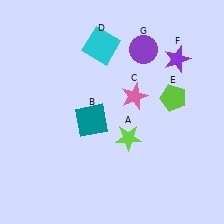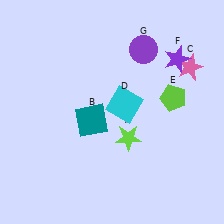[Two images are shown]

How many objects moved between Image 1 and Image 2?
2 objects moved between the two images.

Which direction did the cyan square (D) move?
The cyan square (D) moved down.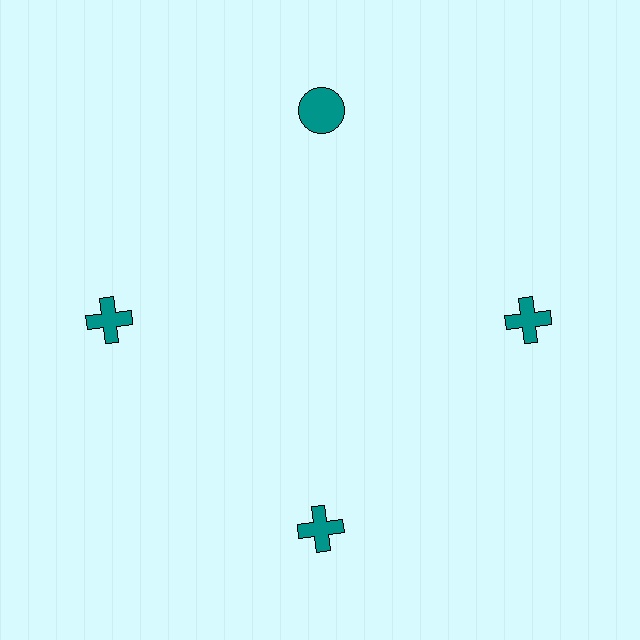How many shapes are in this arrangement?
There are 4 shapes arranged in a ring pattern.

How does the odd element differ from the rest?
It has a different shape: circle instead of cross.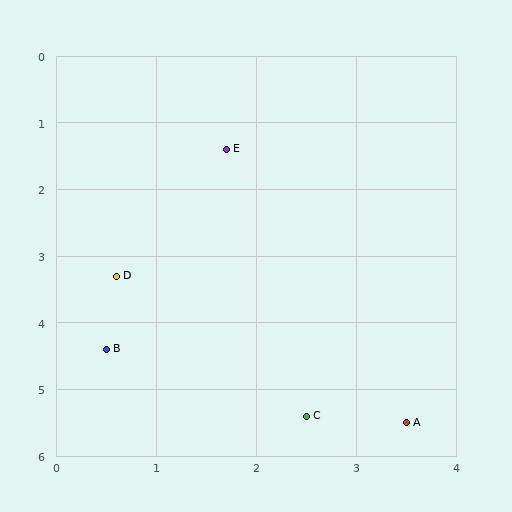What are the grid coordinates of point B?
Point B is at approximately (0.5, 4.4).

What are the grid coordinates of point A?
Point A is at approximately (3.5, 5.5).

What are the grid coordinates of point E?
Point E is at approximately (1.7, 1.4).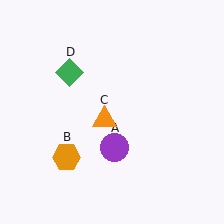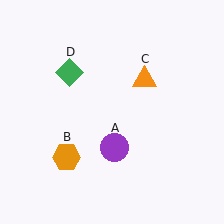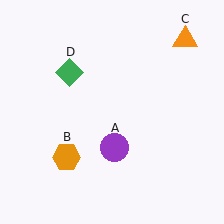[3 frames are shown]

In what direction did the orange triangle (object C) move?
The orange triangle (object C) moved up and to the right.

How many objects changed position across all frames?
1 object changed position: orange triangle (object C).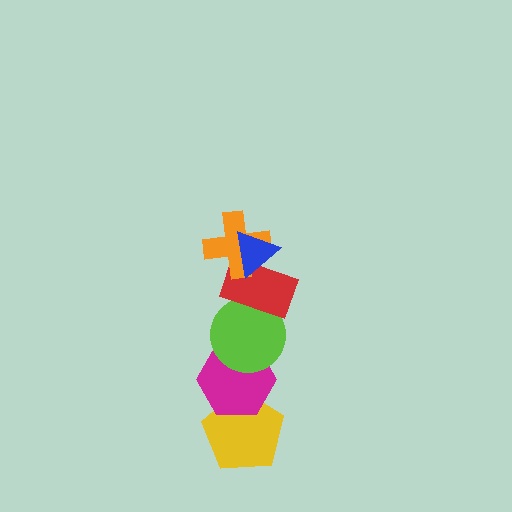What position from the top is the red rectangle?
The red rectangle is 3rd from the top.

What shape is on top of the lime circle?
The red rectangle is on top of the lime circle.